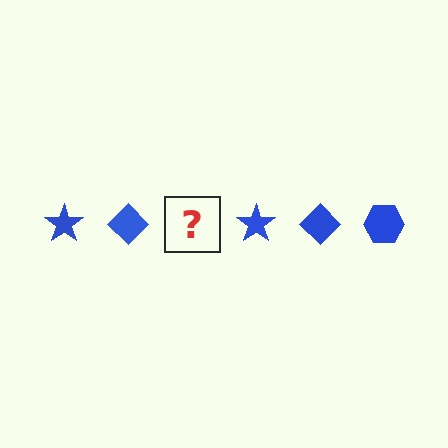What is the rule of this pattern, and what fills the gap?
The rule is that the pattern cycles through star, diamond, hexagon shapes in blue. The gap should be filled with a blue hexagon.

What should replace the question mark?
The question mark should be replaced with a blue hexagon.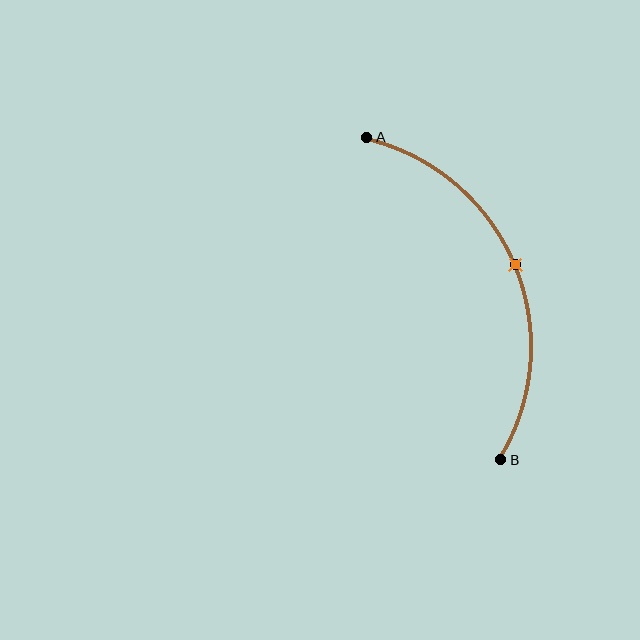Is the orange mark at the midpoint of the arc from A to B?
Yes. The orange mark lies on the arc at equal arc-length from both A and B — it is the arc midpoint.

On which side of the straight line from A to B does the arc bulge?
The arc bulges to the right of the straight line connecting A and B.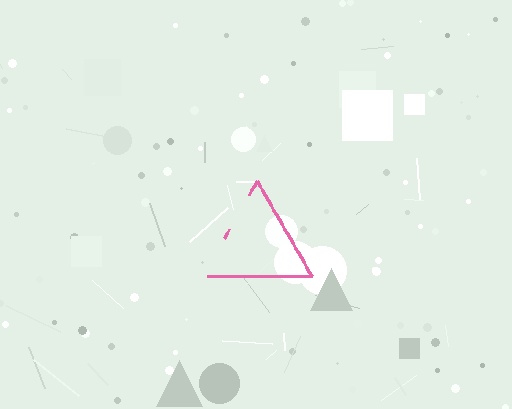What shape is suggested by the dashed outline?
The dashed outline suggests a triangle.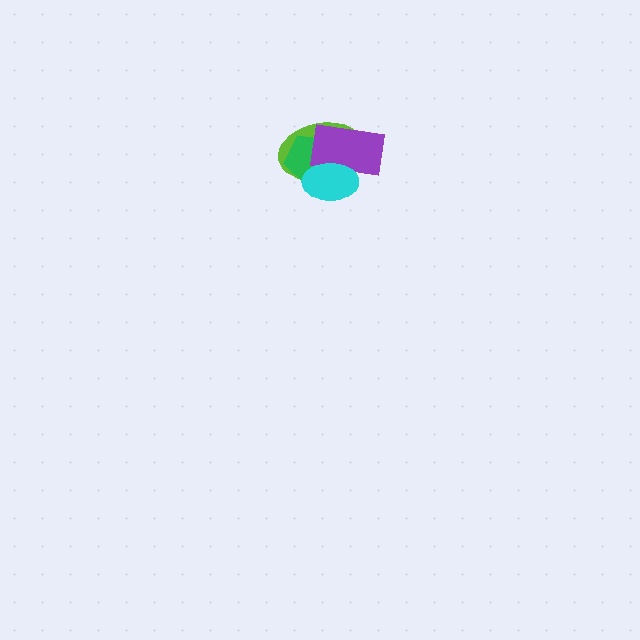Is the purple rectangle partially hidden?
Yes, it is partially covered by another shape.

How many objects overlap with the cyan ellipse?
3 objects overlap with the cyan ellipse.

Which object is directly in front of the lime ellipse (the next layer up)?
The green pentagon is directly in front of the lime ellipse.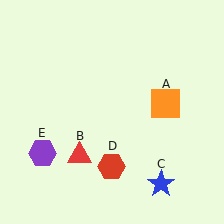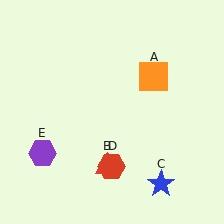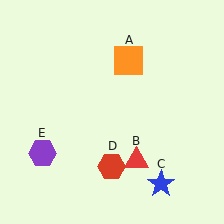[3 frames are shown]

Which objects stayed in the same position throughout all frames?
Blue star (object C) and red hexagon (object D) and purple hexagon (object E) remained stationary.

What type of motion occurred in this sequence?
The orange square (object A), red triangle (object B) rotated counterclockwise around the center of the scene.